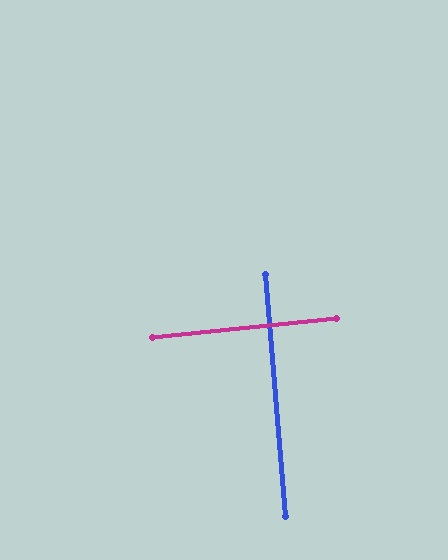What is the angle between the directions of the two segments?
Approximately 89 degrees.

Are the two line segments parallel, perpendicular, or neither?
Perpendicular — they meet at approximately 89°.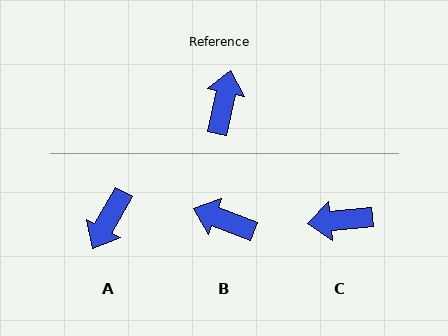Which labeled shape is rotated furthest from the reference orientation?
A, about 163 degrees away.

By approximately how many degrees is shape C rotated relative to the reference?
Approximately 108 degrees counter-clockwise.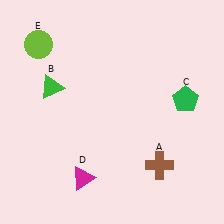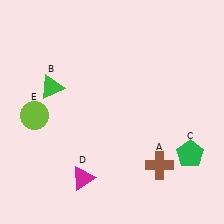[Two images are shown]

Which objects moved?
The objects that moved are: the green pentagon (C), the lime circle (E).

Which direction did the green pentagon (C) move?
The green pentagon (C) moved down.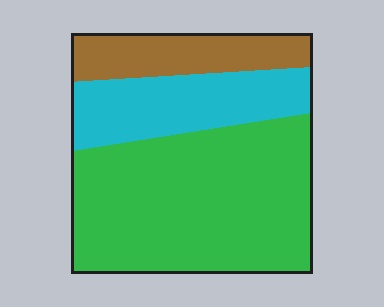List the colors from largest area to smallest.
From largest to smallest: green, cyan, brown.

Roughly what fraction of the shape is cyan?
Cyan takes up about one quarter (1/4) of the shape.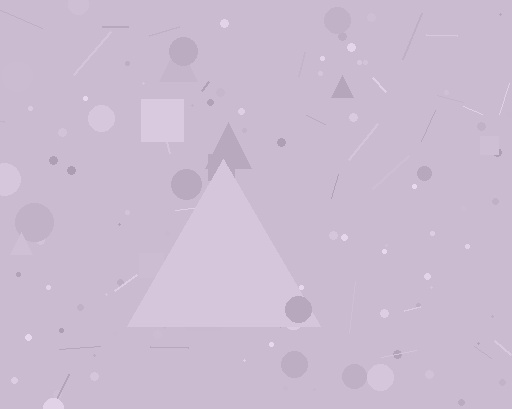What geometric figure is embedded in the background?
A triangle is embedded in the background.